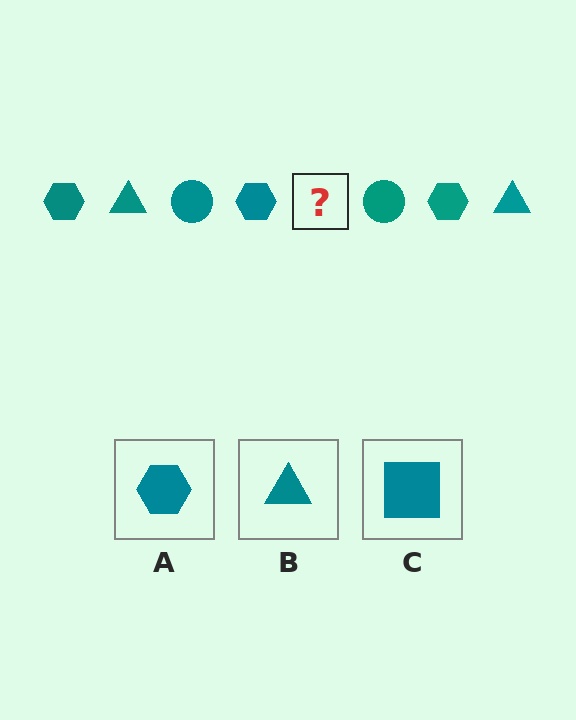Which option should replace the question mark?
Option B.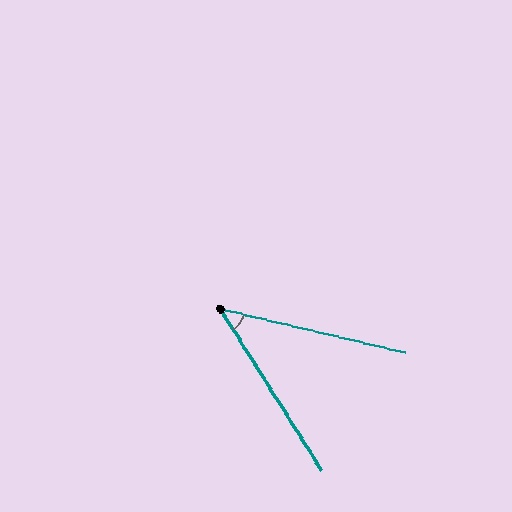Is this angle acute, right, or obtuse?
It is acute.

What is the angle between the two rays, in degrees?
Approximately 45 degrees.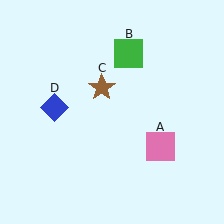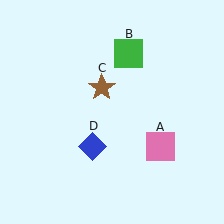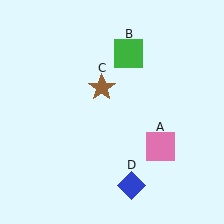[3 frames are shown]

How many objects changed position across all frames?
1 object changed position: blue diamond (object D).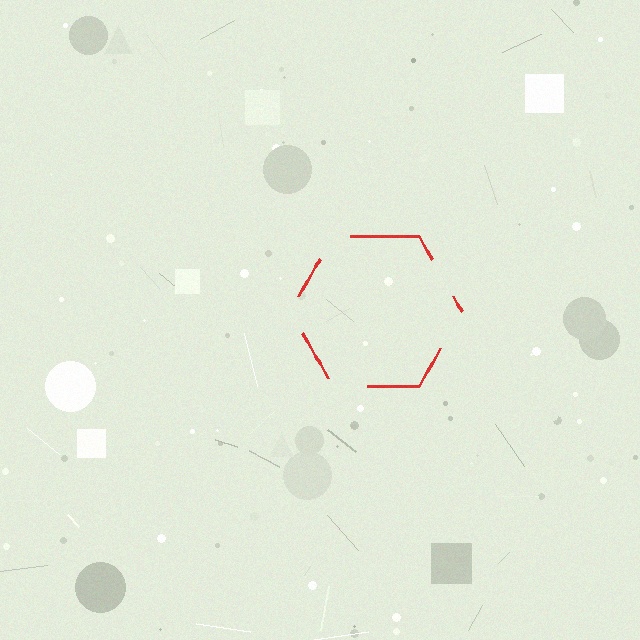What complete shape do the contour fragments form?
The contour fragments form a hexagon.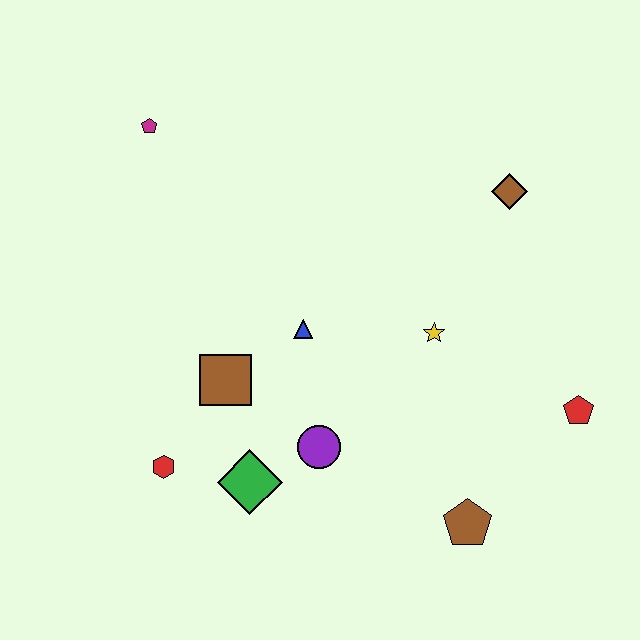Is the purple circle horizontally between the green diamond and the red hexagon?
No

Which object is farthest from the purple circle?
The magenta pentagon is farthest from the purple circle.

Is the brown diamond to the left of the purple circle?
No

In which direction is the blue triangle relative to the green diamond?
The blue triangle is above the green diamond.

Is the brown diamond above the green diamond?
Yes